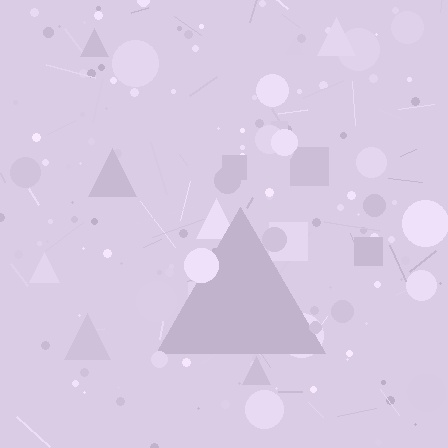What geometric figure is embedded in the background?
A triangle is embedded in the background.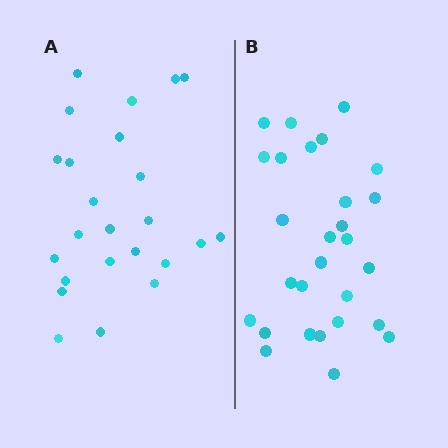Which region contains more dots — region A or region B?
Region B (the right region) has more dots.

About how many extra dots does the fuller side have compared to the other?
Region B has about 4 more dots than region A.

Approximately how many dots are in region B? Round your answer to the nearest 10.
About 30 dots. (The exact count is 28, which rounds to 30.)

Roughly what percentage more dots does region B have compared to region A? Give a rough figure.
About 15% more.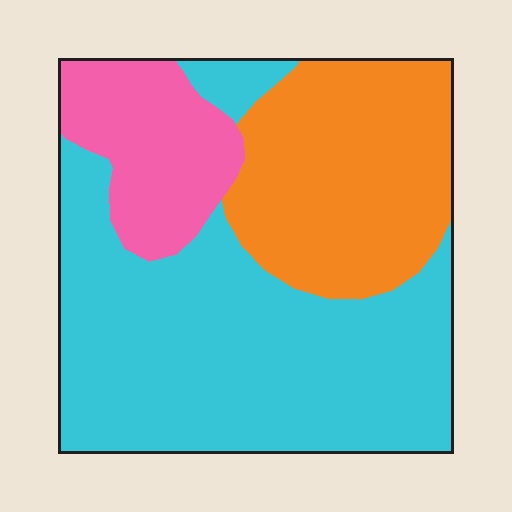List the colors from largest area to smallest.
From largest to smallest: cyan, orange, pink.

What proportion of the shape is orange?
Orange covers 29% of the shape.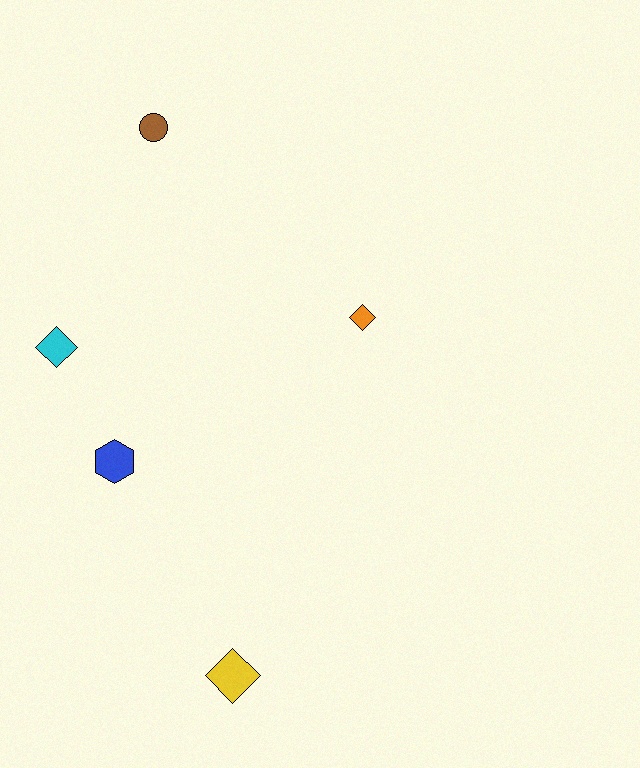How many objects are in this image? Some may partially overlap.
There are 5 objects.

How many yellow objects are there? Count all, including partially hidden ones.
There is 1 yellow object.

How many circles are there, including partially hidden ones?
There is 1 circle.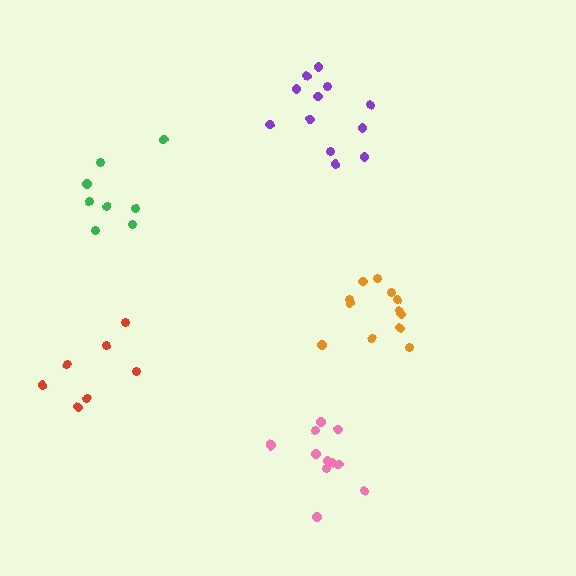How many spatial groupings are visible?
There are 5 spatial groupings.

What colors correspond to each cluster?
The clusters are colored: green, pink, purple, red, orange.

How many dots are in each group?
Group 1: 8 dots, Group 2: 12 dots, Group 3: 12 dots, Group 4: 7 dots, Group 5: 12 dots (51 total).